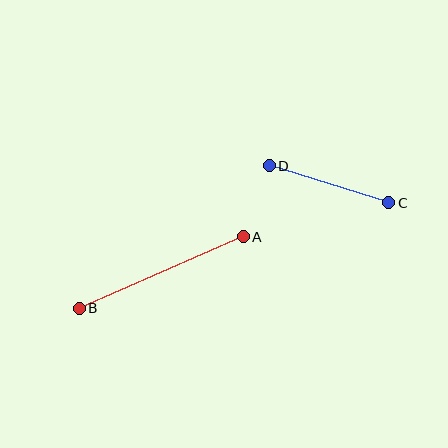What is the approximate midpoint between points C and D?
The midpoint is at approximately (329, 184) pixels.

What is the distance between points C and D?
The distance is approximately 125 pixels.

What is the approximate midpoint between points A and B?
The midpoint is at approximately (161, 273) pixels.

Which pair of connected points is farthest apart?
Points A and B are farthest apart.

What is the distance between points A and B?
The distance is approximately 179 pixels.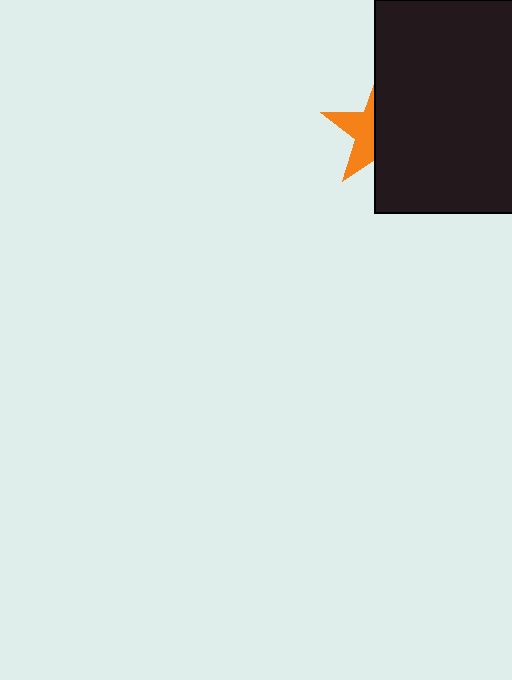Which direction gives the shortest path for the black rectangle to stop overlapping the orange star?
Moving right gives the shortest separation.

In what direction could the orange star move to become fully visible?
The orange star could move left. That would shift it out from behind the black rectangle entirely.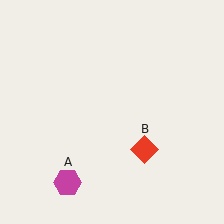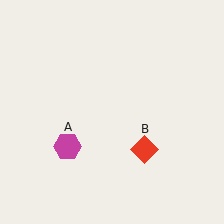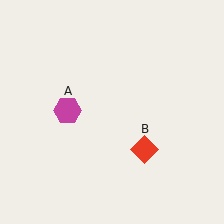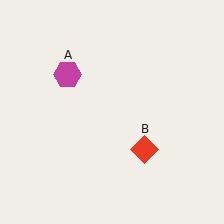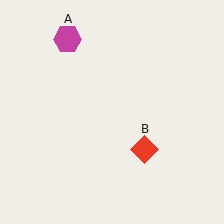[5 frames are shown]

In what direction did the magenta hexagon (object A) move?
The magenta hexagon (object A) moved up.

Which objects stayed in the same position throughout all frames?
Red diamond (object B) remained stationary.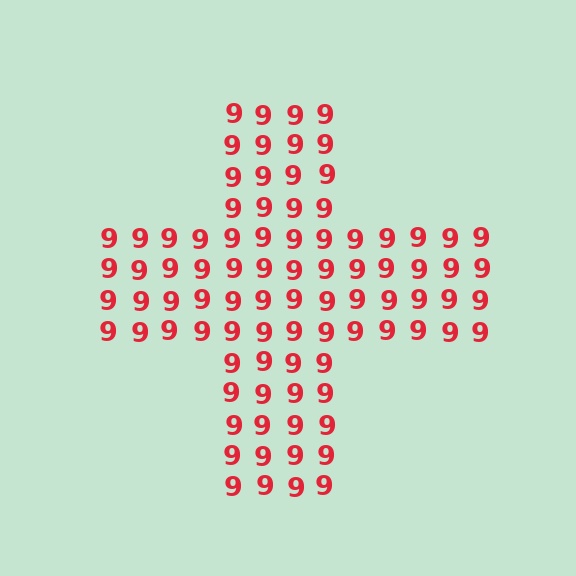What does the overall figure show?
The overall figure shows a cross.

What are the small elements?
The small elements are digit 9's.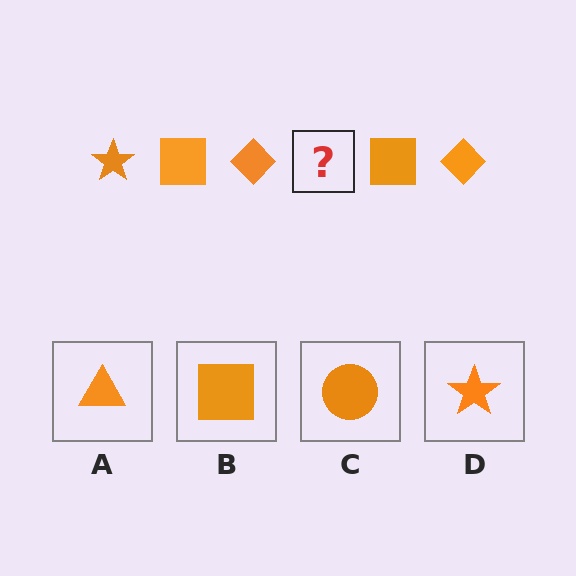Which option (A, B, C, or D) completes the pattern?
D.